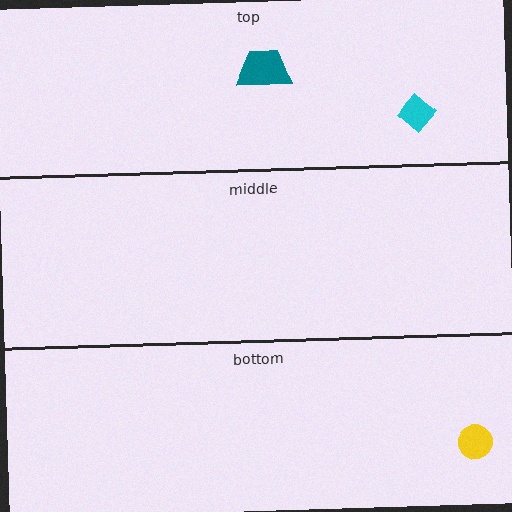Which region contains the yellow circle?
The bottom region.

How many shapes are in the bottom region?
1.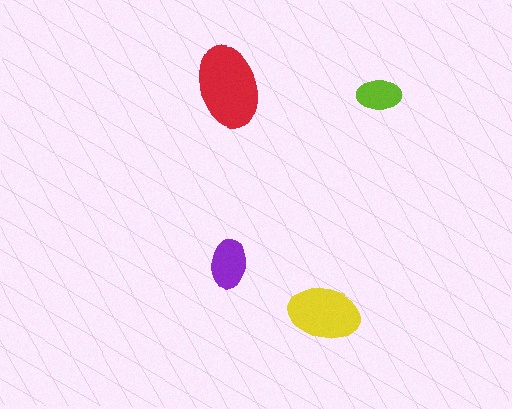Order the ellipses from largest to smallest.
the red one, the yellow one, the purple one, the lime one.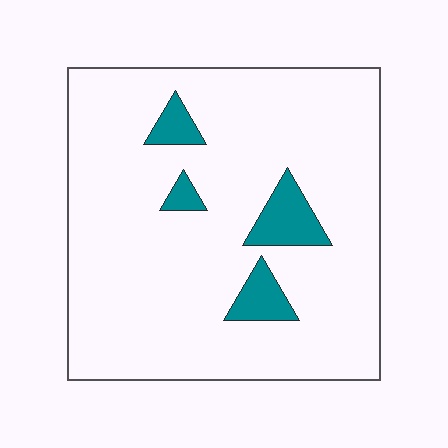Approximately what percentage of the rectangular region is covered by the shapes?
Approximately 10%.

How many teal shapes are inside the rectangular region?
4.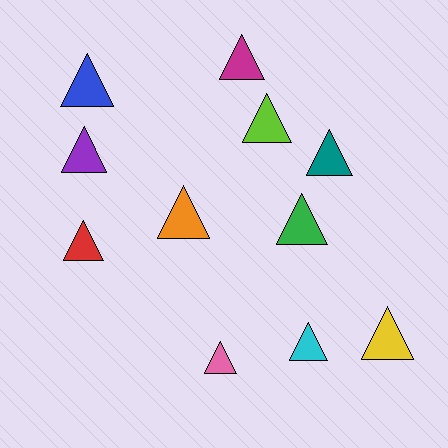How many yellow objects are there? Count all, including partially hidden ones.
There is 1 yellow object.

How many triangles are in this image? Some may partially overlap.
There are 11 triangles.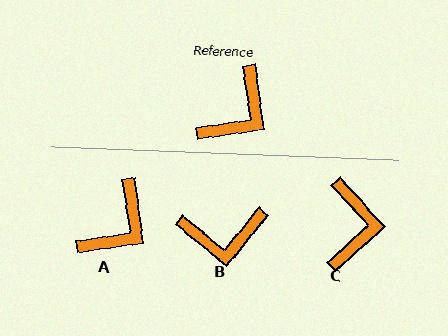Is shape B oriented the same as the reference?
No, it is off by about 47 degrees.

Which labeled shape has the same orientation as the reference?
A.